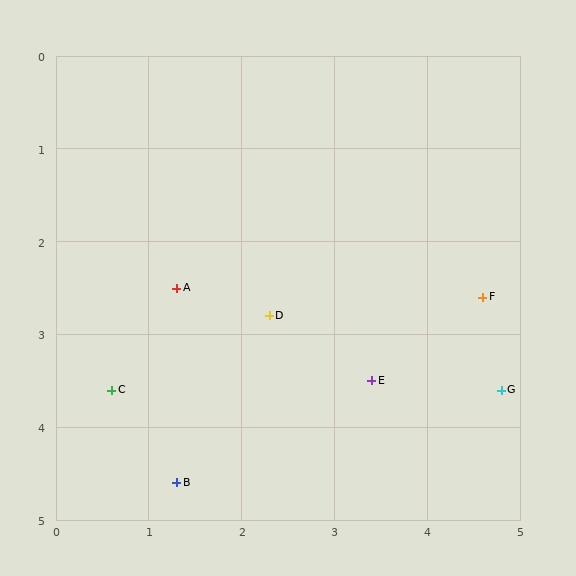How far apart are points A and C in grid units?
Points A and C are about 1.3 grid units apart.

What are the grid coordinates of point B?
Point B is at approximately (1.3, 4.6).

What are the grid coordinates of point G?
Point G is at approximately (4.8, 3.6).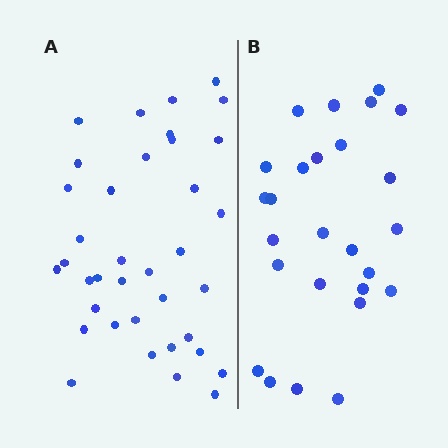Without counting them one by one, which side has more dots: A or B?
Region A (the left region) has more dots.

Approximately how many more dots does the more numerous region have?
Region A has roughly 12 or so more dots than region B.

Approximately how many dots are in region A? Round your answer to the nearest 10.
About 40 dots. (The exact count is 37, which rounds to 40.)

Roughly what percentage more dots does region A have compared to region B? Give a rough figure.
About 40% more.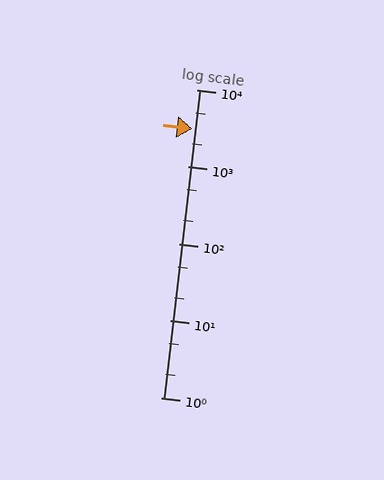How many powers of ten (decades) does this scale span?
The scale spans 4 decades, from 1 to 10000.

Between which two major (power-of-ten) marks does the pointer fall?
The pointer is between 1000 and 10000.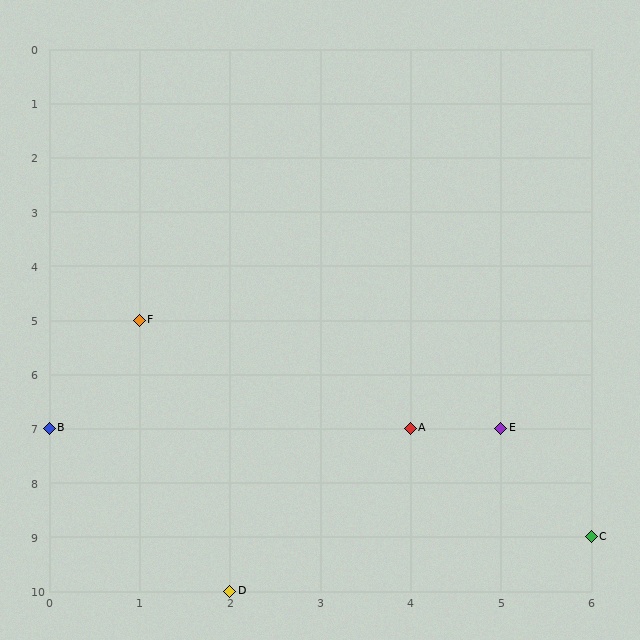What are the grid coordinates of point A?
Point A is at grid coordinates (4, 7).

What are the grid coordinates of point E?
Point E is at grid coordinates (5, 7).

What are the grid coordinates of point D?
Point D is at grid coordinates (2, 10).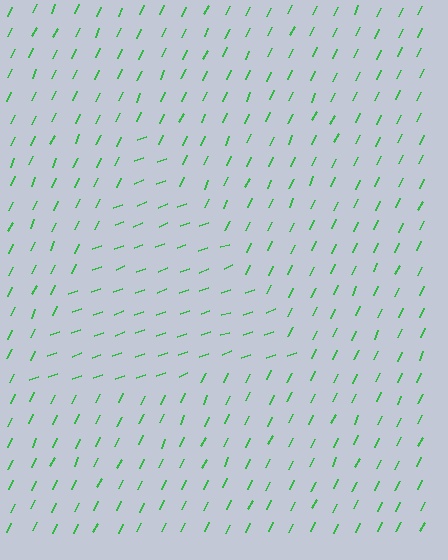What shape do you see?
I see a triangle.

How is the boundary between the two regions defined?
The boundary is defined purely by a change in line orientation (approximately 45 degrees difference). All lines are the same color and thickness.